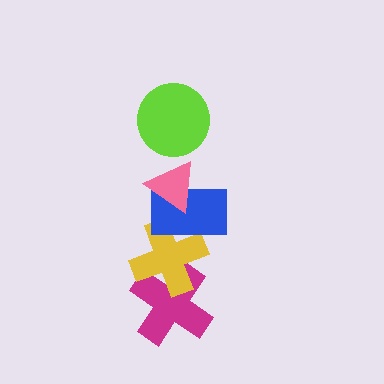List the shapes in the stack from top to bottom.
From top to bottom: the lime circle, the pink triangle, the blue rectangle, the yellow cross, the magenta cross.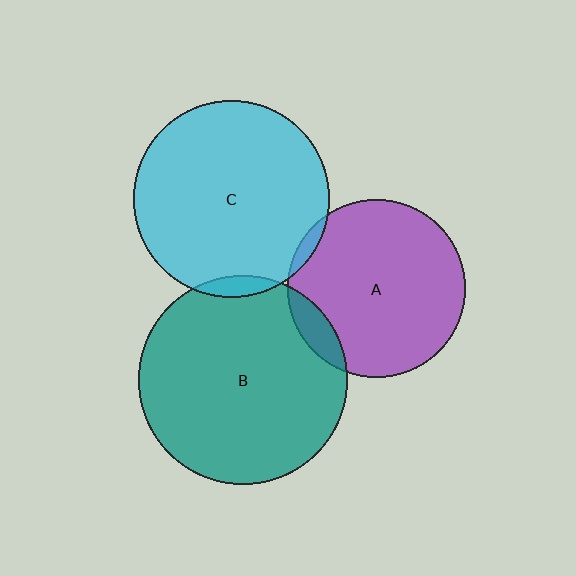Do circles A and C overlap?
Yes.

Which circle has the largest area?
Circle B (teal).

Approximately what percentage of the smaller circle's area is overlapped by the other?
Approximately 5%.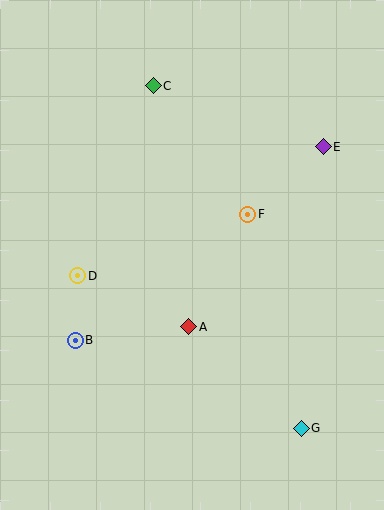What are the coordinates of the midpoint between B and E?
The midpoint between B and E is at (199, 244).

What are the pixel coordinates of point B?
Point B is at (75, 340).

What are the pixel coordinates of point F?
Point F is at (248, 215).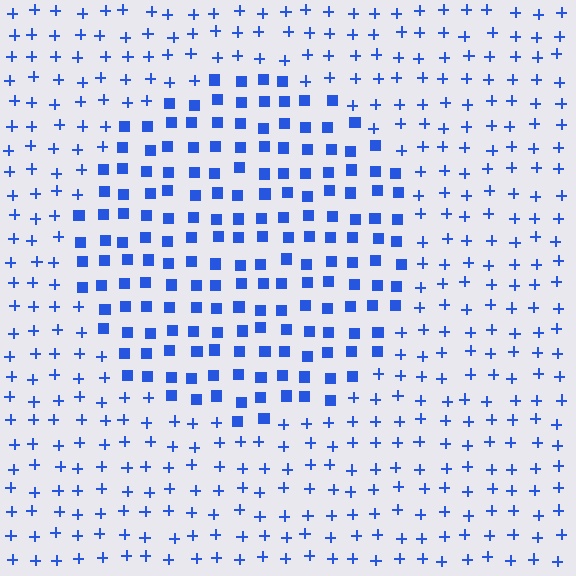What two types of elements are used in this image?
The image uses squares inside the circle region and plus signs outside it.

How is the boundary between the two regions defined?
The boundary is defined by a change in element shape: squares inside vs. plus signs outside. All elements share the same color and spacing.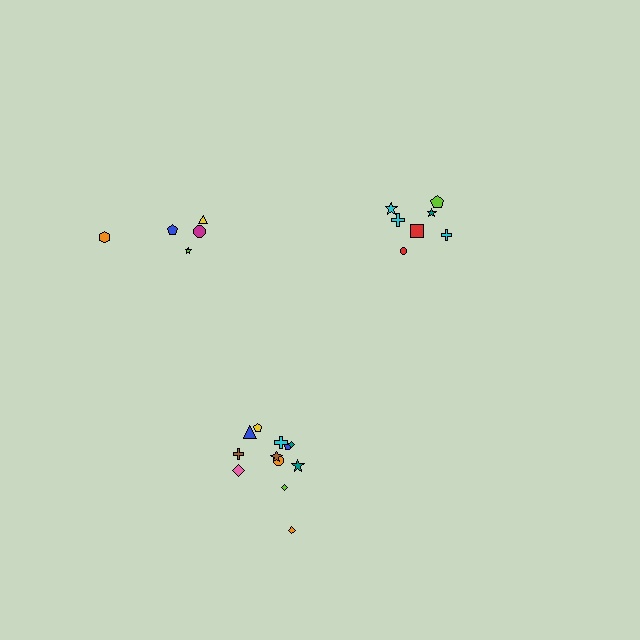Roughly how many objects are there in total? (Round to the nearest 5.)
Roughly 25 objects in total.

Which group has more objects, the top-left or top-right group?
The top-right group.